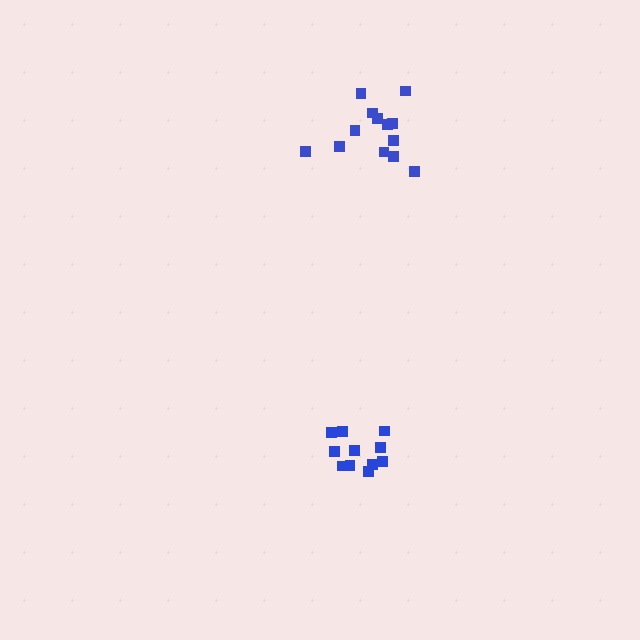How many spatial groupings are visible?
There are 2 spatial groupings.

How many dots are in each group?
Group 1: 13 dots, Group 2: 11 dots (24 total).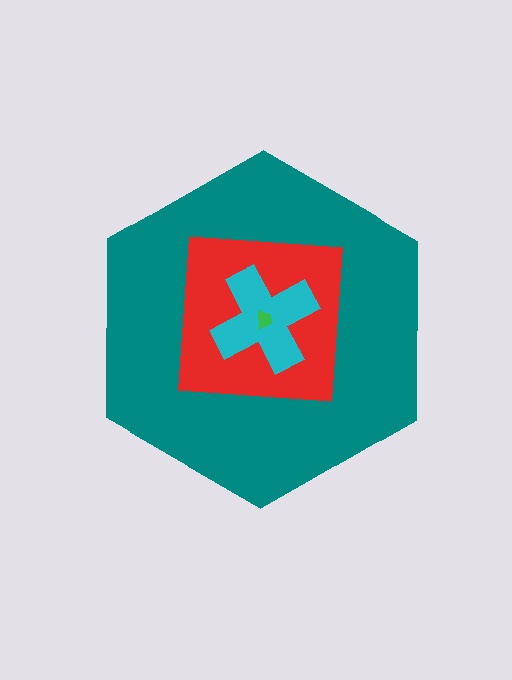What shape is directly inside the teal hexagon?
The red square.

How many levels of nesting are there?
4.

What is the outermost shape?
The teal hexagon.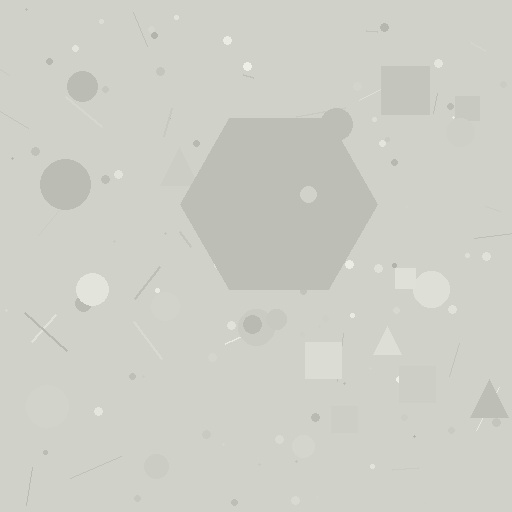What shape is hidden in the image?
A hexagon is hidden in the image.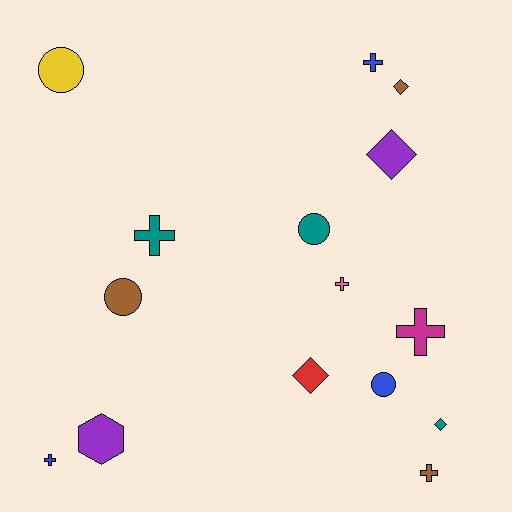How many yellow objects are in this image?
There is 1 yellow object.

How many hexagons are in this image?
There is 1 hexagon.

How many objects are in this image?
There are 15 objects.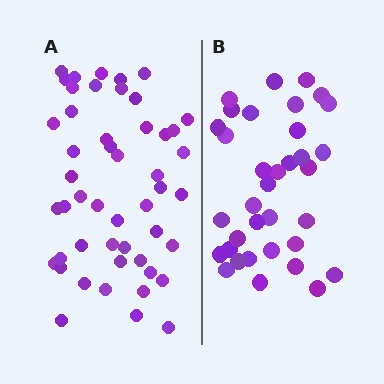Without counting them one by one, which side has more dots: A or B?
Region A (the left region) has more dots.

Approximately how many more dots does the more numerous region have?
Region A has approximately 15 more dots than region B.